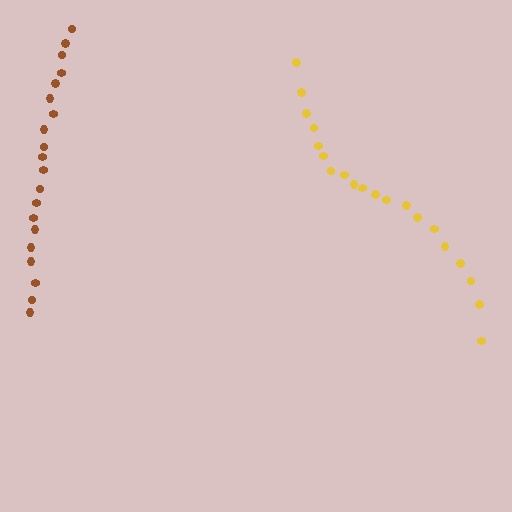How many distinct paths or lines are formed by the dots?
There are 2 distinct paths.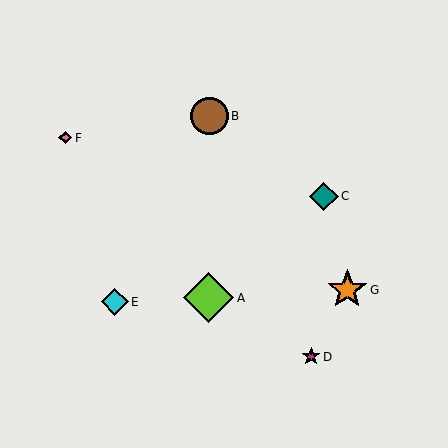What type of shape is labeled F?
Shape F is a pink diamond.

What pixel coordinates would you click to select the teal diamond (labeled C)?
Click at (324, 197) to select the teal diamond C.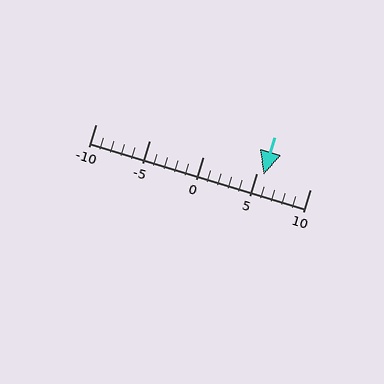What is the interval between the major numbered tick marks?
The major tick marks are spaced 5 units apart.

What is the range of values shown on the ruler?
The ruler shows values from -10 to 10.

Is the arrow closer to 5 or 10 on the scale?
The arrow is closer to 5.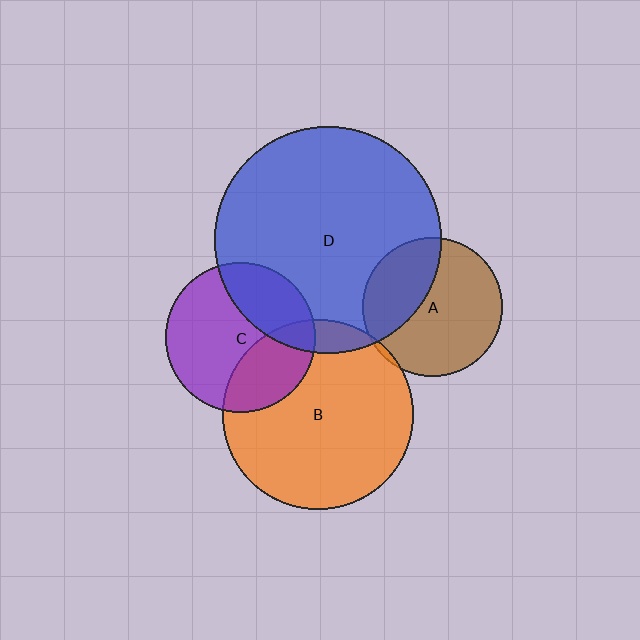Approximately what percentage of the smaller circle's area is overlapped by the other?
Approximately 30%.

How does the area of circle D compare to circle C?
Approximately 2.3 times.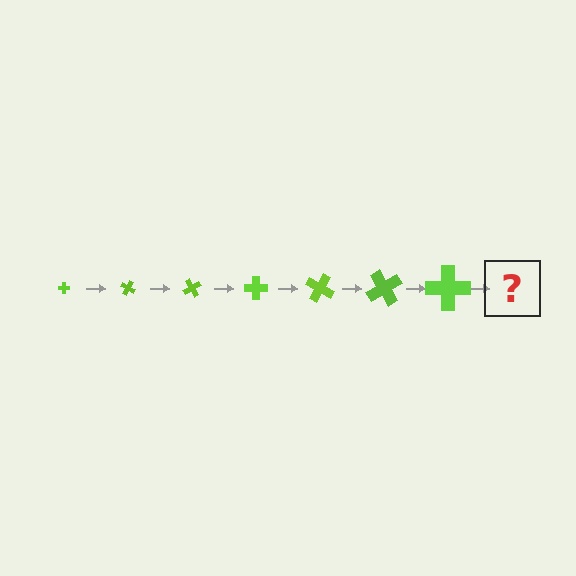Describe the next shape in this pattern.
It should be a cross, larger than the previous one and rotated 210 degrees from the start.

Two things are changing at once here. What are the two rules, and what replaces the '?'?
The two rules are that the cross grows larger each step and it rotates 30 degrees each step. The '?' should be a cross, larger than the previous one and rotated 210 degrees from the start.